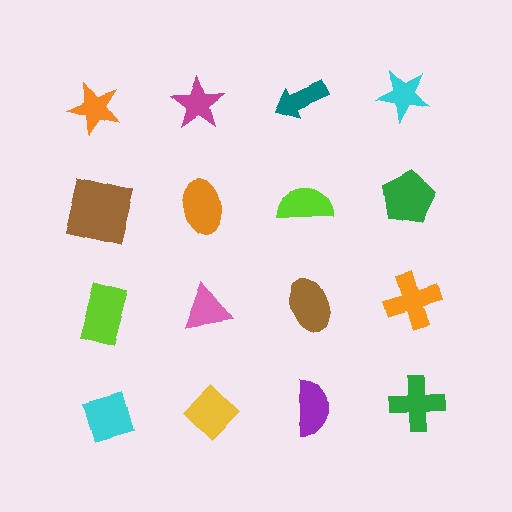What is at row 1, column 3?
A teal arrow.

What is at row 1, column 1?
An orange star.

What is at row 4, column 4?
A green cross.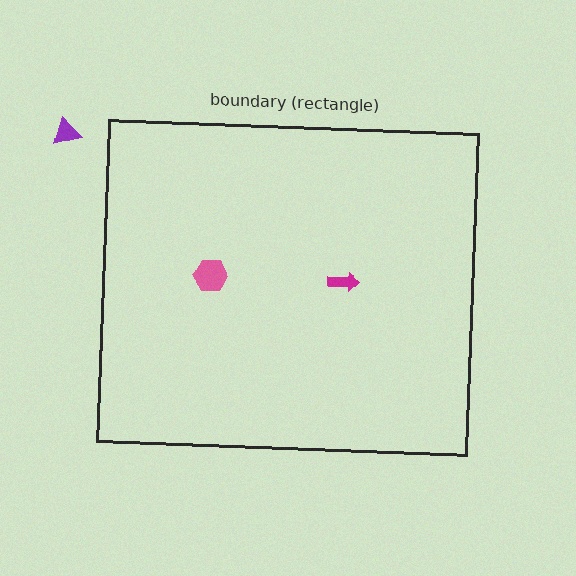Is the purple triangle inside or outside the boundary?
Outside.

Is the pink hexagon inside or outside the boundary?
Inside.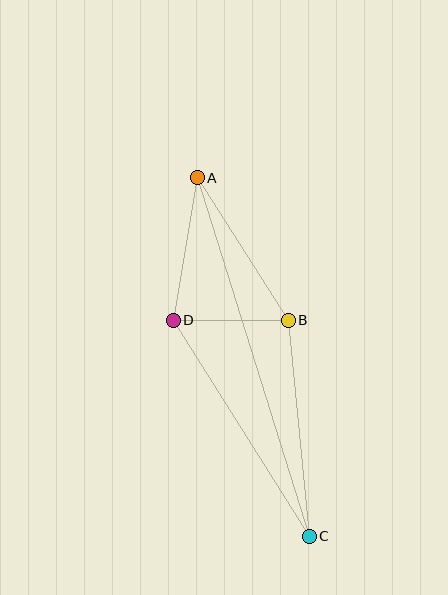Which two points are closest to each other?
Points B and D are closest to each other.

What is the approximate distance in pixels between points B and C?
The distance between B and C is approximately 217 pixels.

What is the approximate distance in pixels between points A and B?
The distance between A and B is approximately 169 pixels.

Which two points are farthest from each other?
Points A and C are farthest from each other.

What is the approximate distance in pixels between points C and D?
The distance between C and D is approximately 255 pixels.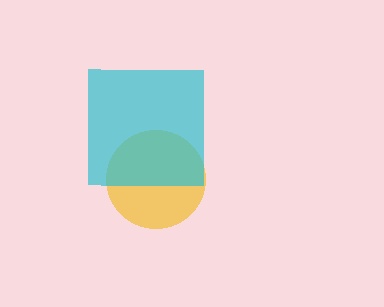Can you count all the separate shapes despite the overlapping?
Yes, there are 2 separate shapes.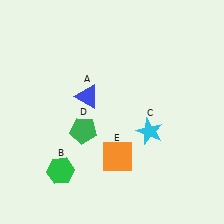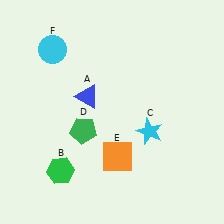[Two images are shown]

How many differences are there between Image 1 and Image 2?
There is 1 difference between the two images.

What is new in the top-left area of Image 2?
A cyan circle (F) was added in the top-left area of Image 2.